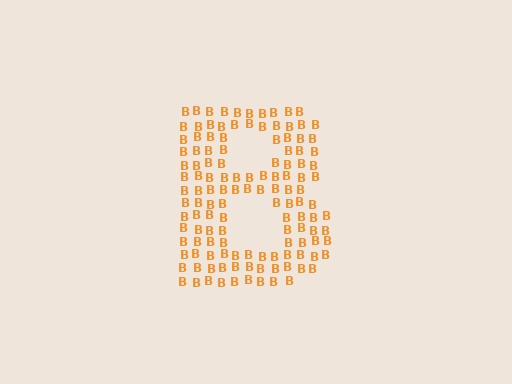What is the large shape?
The large shape is the letter B.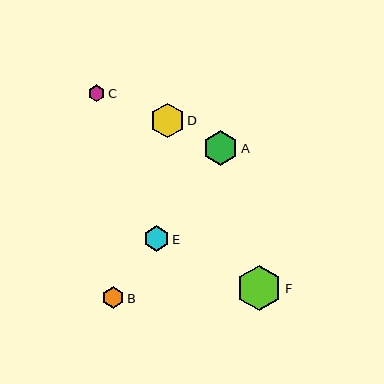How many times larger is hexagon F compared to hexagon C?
Hexagon F is approximately 2.7 times the size of hexagon C.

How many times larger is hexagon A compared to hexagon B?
Hexagon A is approximately 1.7 times the size of hexagon B.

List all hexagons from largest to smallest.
From largest to smallest: F, A, D, E, B, C.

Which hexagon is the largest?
Hexagon F is the largest with a size of approximately 45 pixels.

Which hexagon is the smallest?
Hexagon C is the smallest with a size of approximately 17 pixels.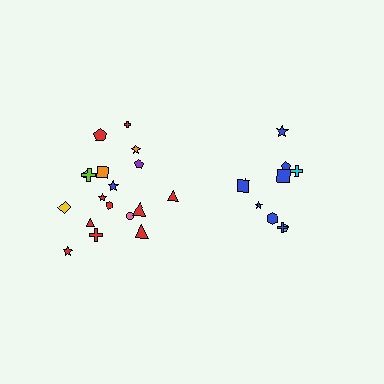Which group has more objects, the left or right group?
The left group.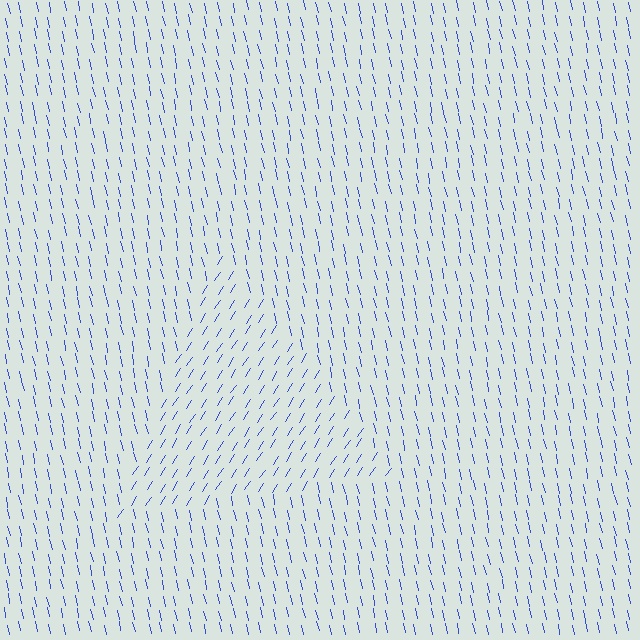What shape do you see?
I see a triangle.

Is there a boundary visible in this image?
Yes, there is a texture boundary formed by a change in line orientation.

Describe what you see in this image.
The image is filled with small blue line segments. A triangle region in the image has lines oriented differently from the surrounding lines, creating a visible texture boundary.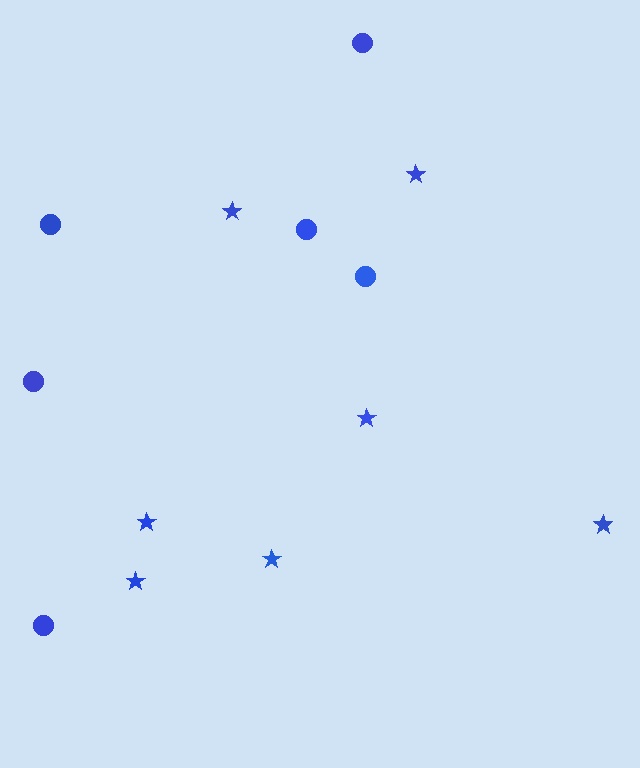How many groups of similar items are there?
There are 2 groups: one group of stars (7) and one group of circles (6).